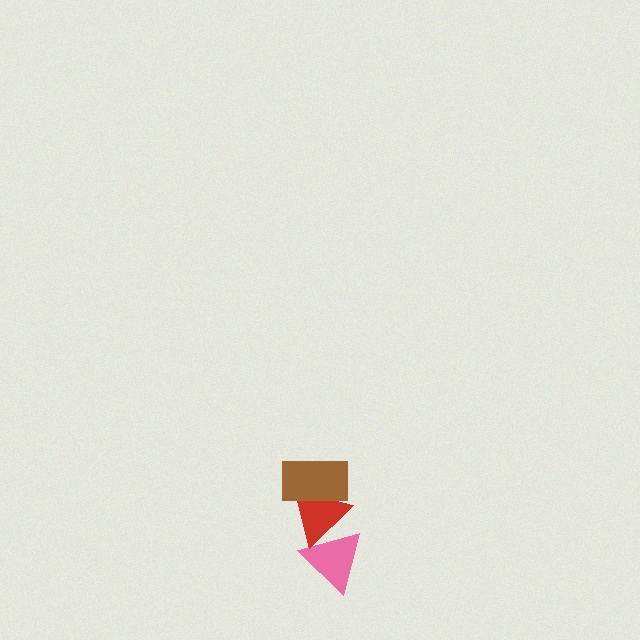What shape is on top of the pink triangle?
The red triangle is on top of the pink triangle.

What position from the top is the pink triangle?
The pink triangle is 3rd from the top.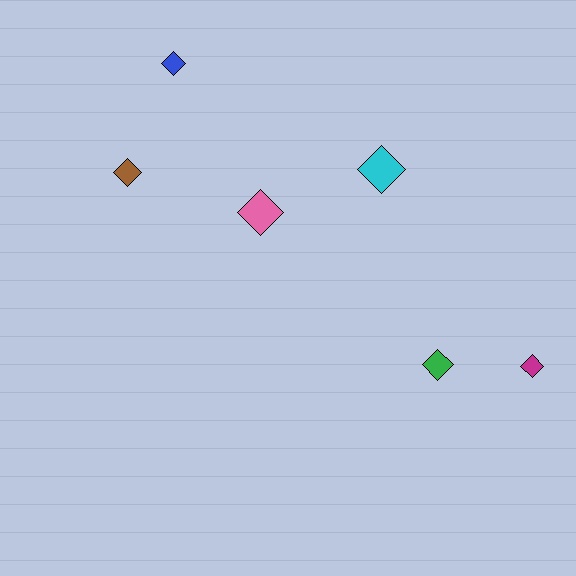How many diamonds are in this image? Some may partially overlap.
There are 6 diamonds.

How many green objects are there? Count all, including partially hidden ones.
There is 1 green object.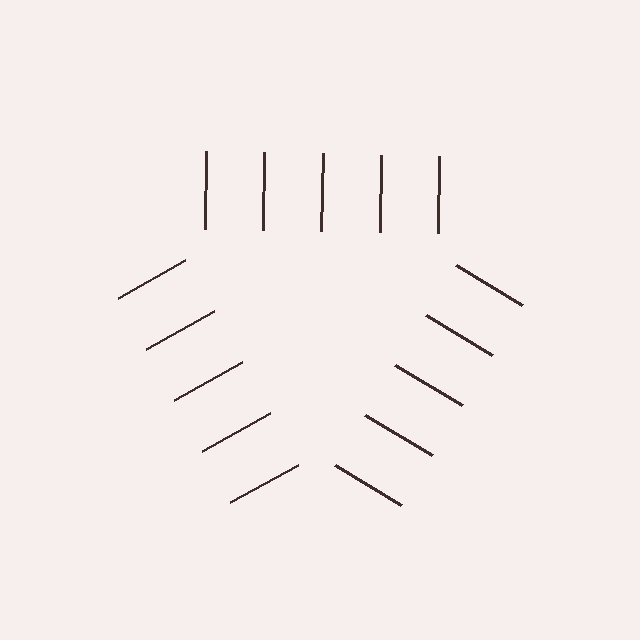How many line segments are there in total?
15 — 5 along each of the 3 edges.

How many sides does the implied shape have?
3 sides — the line-ends trace a triangle.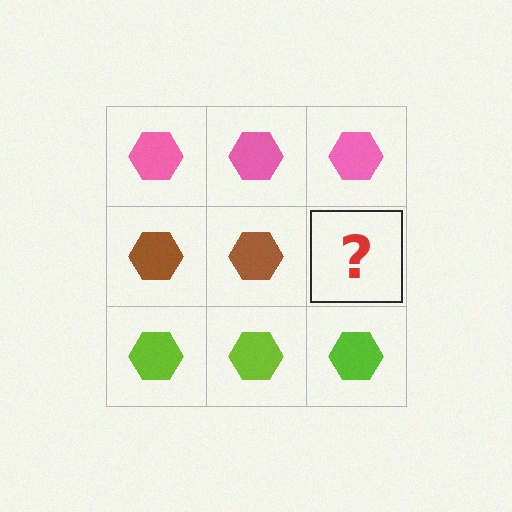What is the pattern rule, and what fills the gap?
The rule is that each row has a consistent color. The gap should be filled with a brown hexagon.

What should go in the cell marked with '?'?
The missing cell should contain a brown hexagon.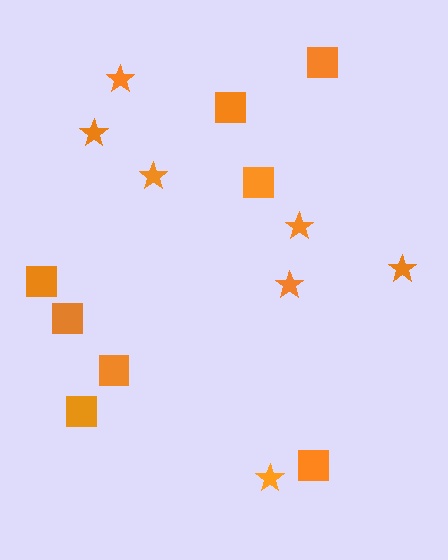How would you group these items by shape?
There are 2 groups: one group of stars (7) and one group of squares (8).